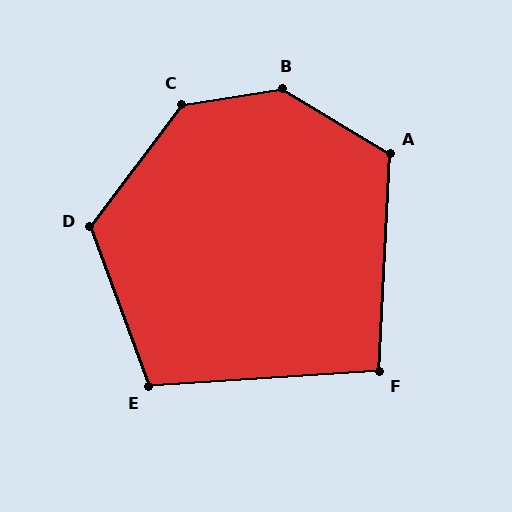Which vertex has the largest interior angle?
B, at approximately 141 degrees.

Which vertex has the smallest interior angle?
F, at approximately 97 degrees.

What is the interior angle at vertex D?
Approximately 123 degrees (obtuse).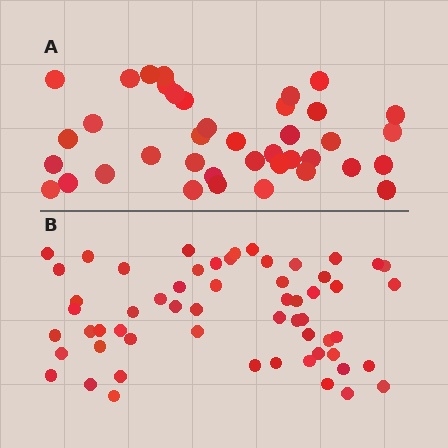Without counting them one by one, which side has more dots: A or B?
Region B (the bottom region) has more dots.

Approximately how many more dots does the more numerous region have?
Region B has approximately 20 more dots than region A.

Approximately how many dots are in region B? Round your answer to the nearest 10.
About 60 dots. (The exact count is 58, which rounds to 60.)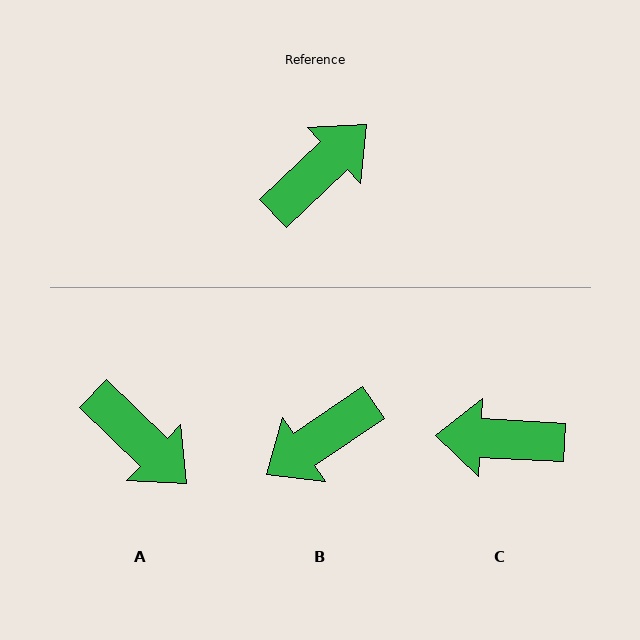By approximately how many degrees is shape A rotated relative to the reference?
Approximately 88 degrees clockwise.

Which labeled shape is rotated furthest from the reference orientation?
B, about 170 degrees away.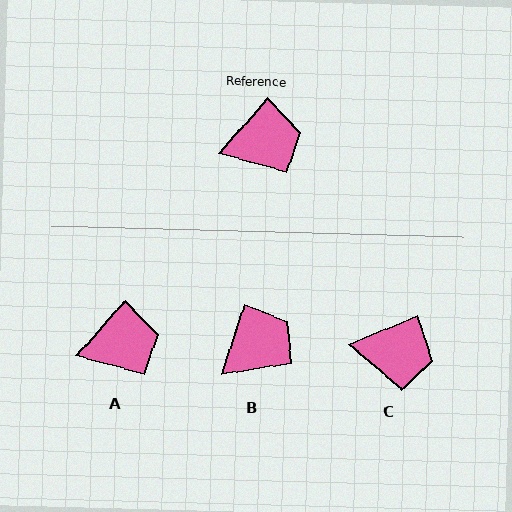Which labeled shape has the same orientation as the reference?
A.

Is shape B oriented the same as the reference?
No, it is off by about 25 degrees.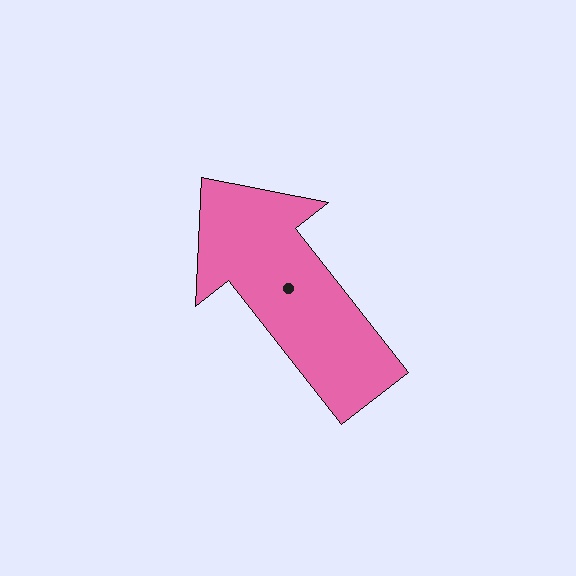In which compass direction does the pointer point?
Northwest.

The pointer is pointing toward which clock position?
Roughly 11 o'clock.